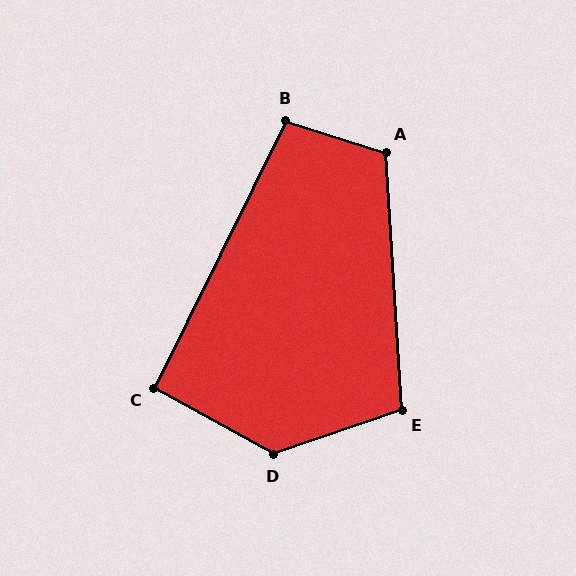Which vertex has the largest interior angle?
D, at approximately 132 degrees.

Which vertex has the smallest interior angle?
C, at approximately 93 degrees.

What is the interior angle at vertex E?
Approximately 106 degrees (obtuse).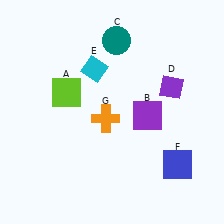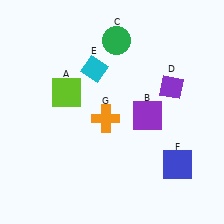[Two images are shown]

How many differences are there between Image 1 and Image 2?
There is 1 difference between the two images.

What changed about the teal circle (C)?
In Image 1, C is teal. In Image 2, it changed to green.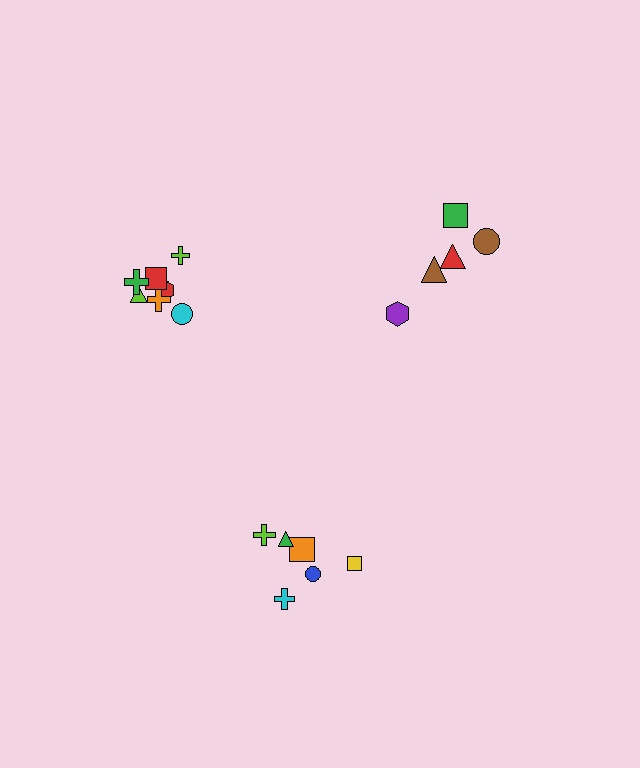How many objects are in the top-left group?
There are 8 objects.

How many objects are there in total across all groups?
There are 19 objects.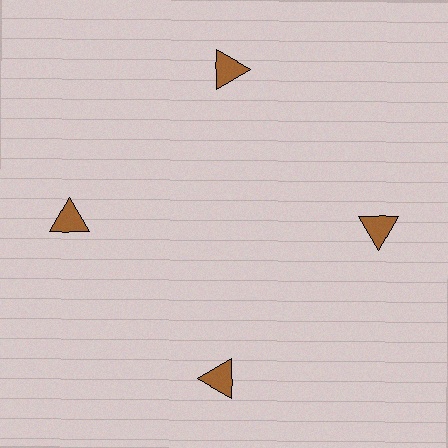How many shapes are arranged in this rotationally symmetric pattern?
There are 4 shapes, arranged in 4 groups of 1.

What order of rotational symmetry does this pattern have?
This pattern has 4-fold rotational symmetry.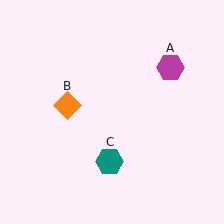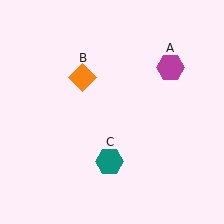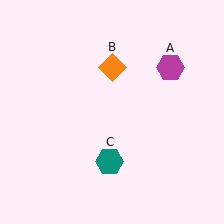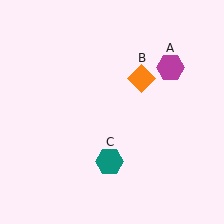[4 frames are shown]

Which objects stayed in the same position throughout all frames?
Magenta hexagon (object A) and teal hexagon (object C) remained stationary.